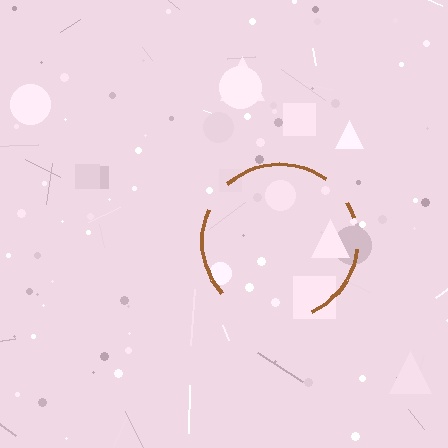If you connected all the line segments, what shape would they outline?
They would outline a circle.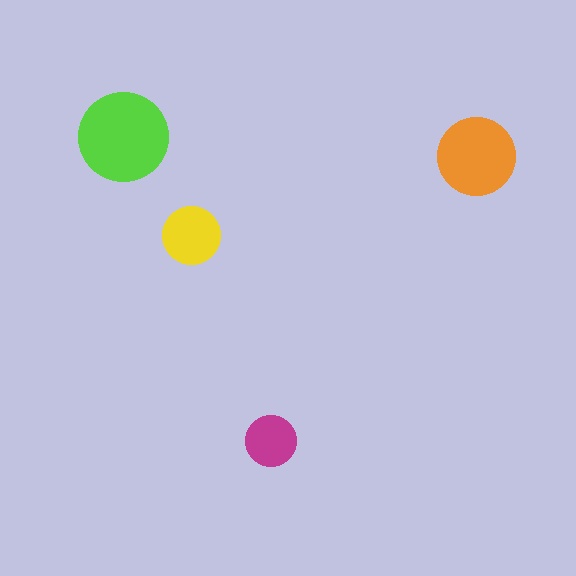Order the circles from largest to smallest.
the lime one, the orange one, the yellow one, the magenta one.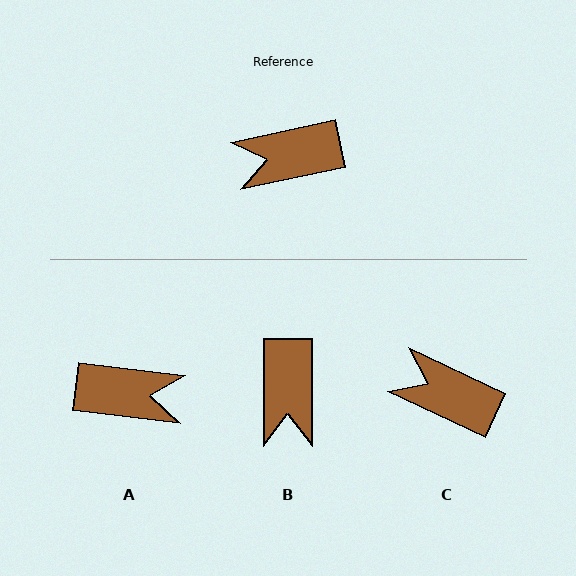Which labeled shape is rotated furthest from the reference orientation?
A, about 161 degrees away.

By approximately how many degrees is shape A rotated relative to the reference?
Approximately 161 degrees counter-clockwise.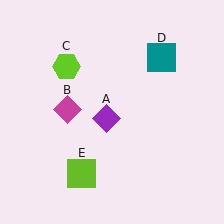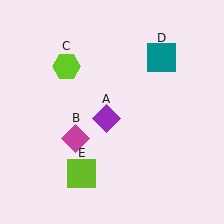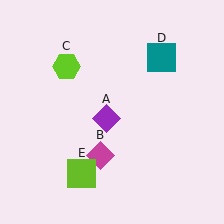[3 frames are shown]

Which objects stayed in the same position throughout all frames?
Purple diamond (object A) and lime hexagon (object C) and teal square (object D) and lime square (object E) remained stationary.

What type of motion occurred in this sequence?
The magenta diamond (object B) rotated counterclockwise around the center of the scene.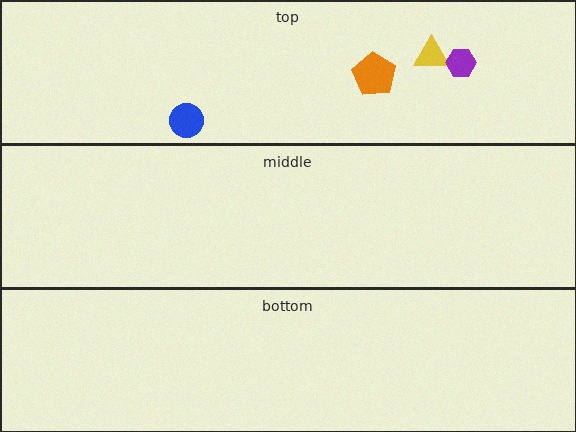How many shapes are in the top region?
4.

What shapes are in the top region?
The yellow triangle, the purple hexagon, the orange pentagon, the blue circle.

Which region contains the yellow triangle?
The top region.